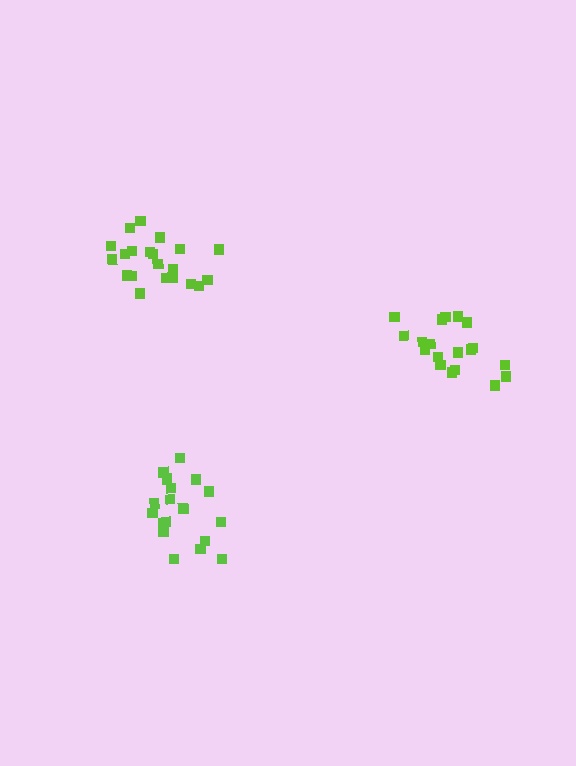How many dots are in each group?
Group 1: 21 dots, Group 2: 18 dots, Group 3: 19 dots (58 total).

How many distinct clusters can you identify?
There are 3 distinct clusters.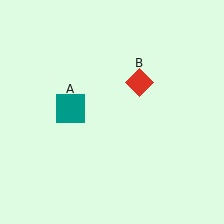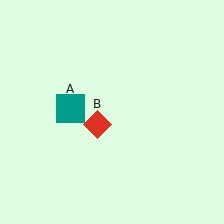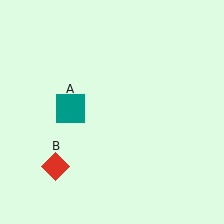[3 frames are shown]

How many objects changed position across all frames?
1 object changed position: red diamond (object B).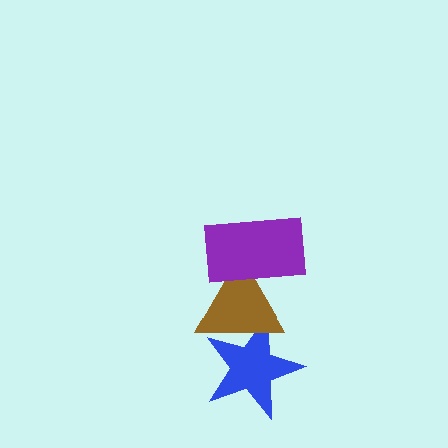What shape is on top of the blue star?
The brown triangle is on top of the blue star.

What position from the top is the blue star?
The blue star is 3rd from the top.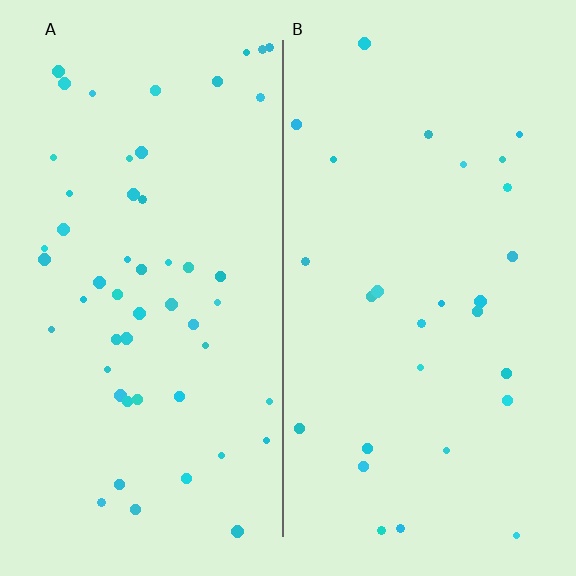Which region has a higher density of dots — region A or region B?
A (the left).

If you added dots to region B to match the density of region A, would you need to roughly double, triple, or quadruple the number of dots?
Approximately double.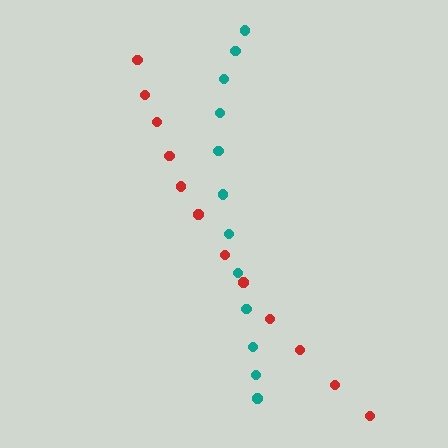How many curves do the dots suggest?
There are 2 distinct paths.